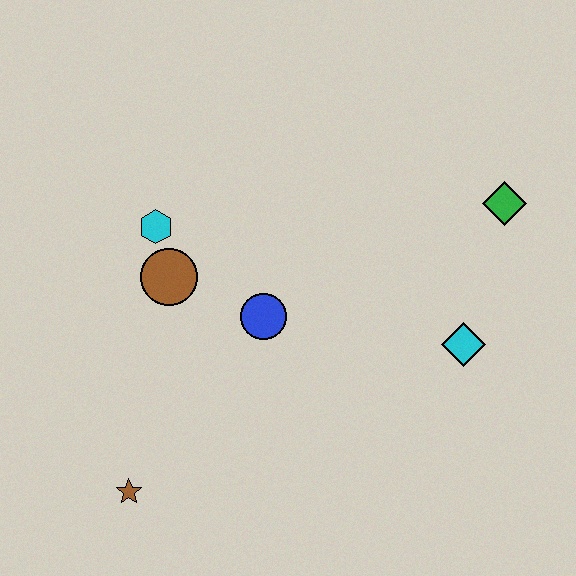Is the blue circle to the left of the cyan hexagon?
No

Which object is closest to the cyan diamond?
The green diamond is closest to the cyan diamond.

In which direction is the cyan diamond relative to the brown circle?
The cyan diamond is to the right of the brown circle.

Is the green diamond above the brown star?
Yes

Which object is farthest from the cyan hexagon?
The green diamond is farthest from the cyan hexagon.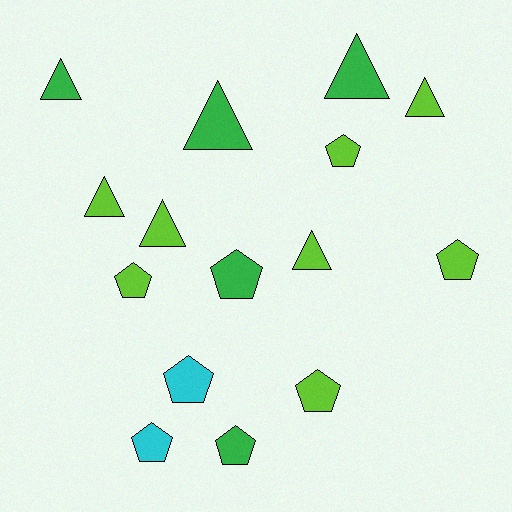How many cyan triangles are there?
There are no cyan triangles.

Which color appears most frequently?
Lime, with 8 objects.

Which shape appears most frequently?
Pentagon, with 8 objects.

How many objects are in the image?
There are 15 objects.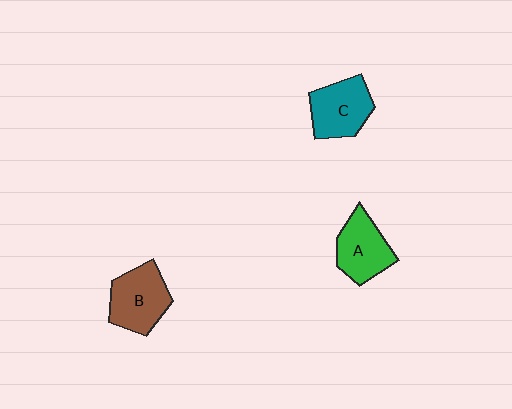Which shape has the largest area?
Shape B (brown).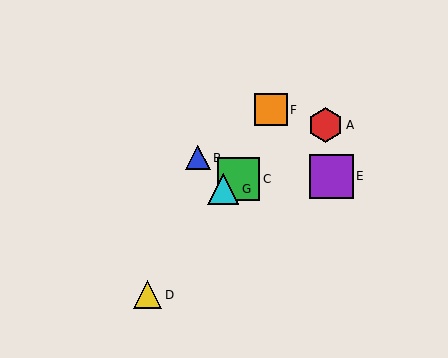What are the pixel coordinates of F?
Object F is at (271, 110).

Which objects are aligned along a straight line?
Objects A, C, G are aligned along a straight line.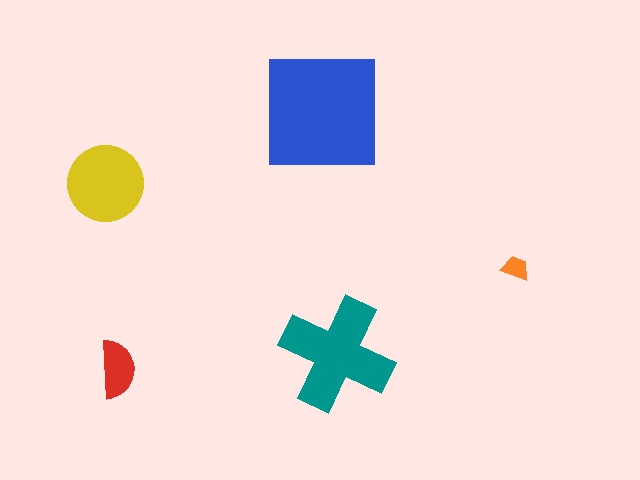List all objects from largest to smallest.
The blue square, the teal cross, the yellow circle, the red semicircle, the orange trapezoid.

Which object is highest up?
The blue square is topmost.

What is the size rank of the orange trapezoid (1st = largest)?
5th.